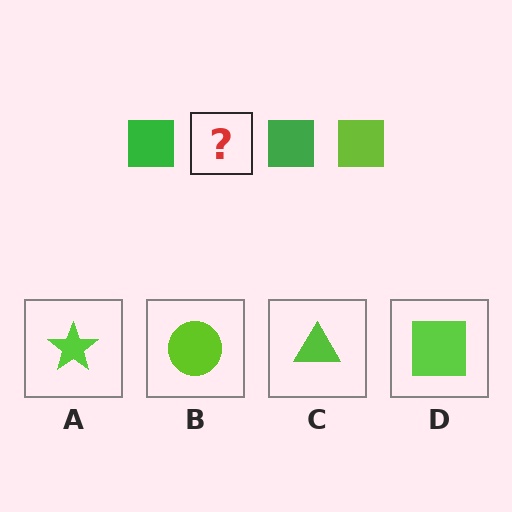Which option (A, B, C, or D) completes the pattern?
D.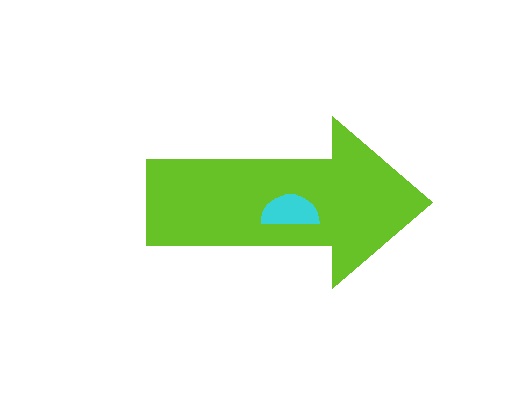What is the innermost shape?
The cyan semicircle.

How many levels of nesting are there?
2.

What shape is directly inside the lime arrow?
The cyan semicircle.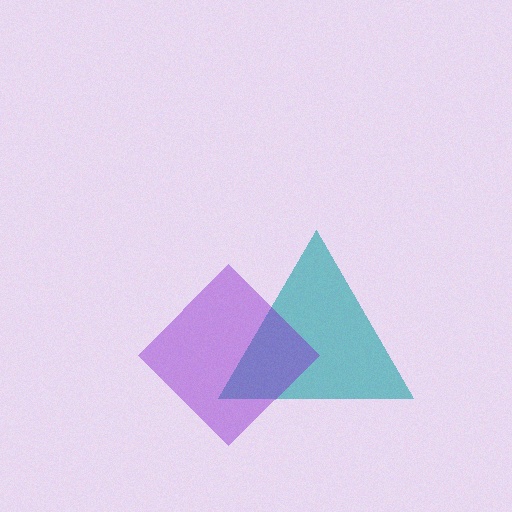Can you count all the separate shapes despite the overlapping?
Yes, there are 2 separate shapes.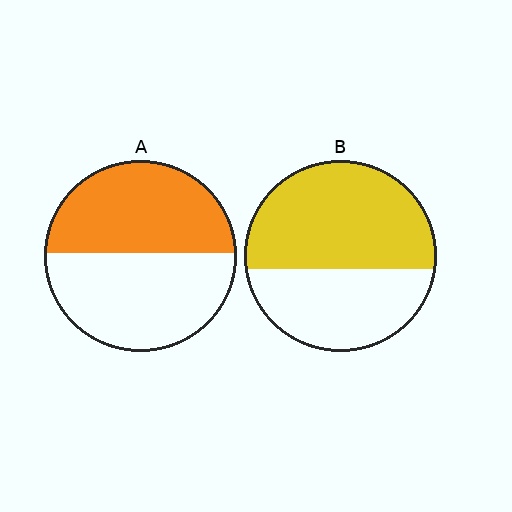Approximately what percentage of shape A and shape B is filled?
A is approximately 50% and B is approximately 60%.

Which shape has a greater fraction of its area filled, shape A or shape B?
Shape B.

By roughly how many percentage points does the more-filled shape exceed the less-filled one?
By roughly 10 percentage points (B over A).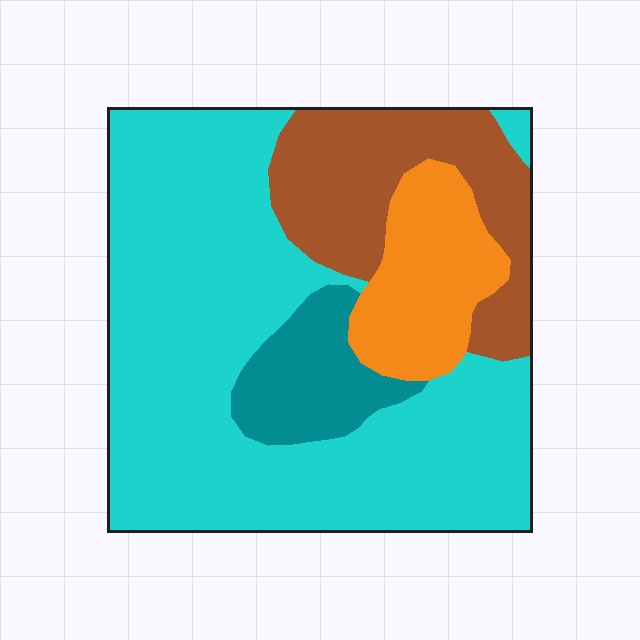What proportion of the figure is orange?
Orange takes up about one eighth (1/8) of the figure.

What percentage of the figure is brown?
Brown covers around 20% of the figure.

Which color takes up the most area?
Cyan, at roughly 60%.